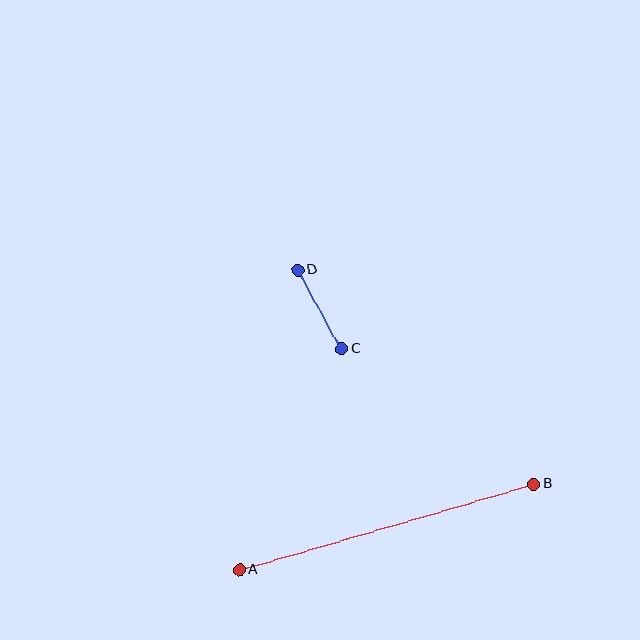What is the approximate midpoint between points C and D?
The midpoint is at approximately (320, 309) pixels.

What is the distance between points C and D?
The distance is approximately 90 pixels.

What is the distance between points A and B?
The distance is approximately 306 pixels.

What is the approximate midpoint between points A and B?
The midpoint is at approximately (387, 527) pixels.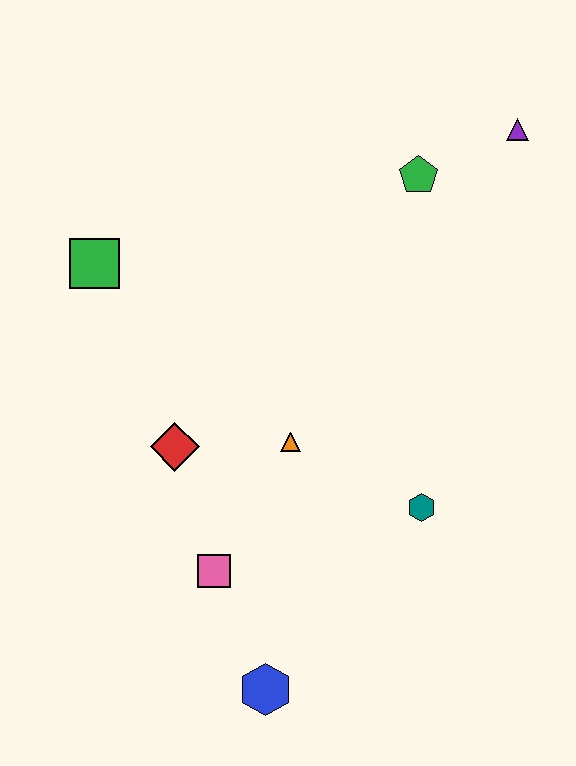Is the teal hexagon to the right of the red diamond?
Yes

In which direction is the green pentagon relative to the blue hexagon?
The green pentagon is above the blue hexagon.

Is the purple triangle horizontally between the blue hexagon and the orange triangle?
No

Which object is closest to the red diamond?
The orange triangle is closest to the red diamond.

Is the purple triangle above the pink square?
Yes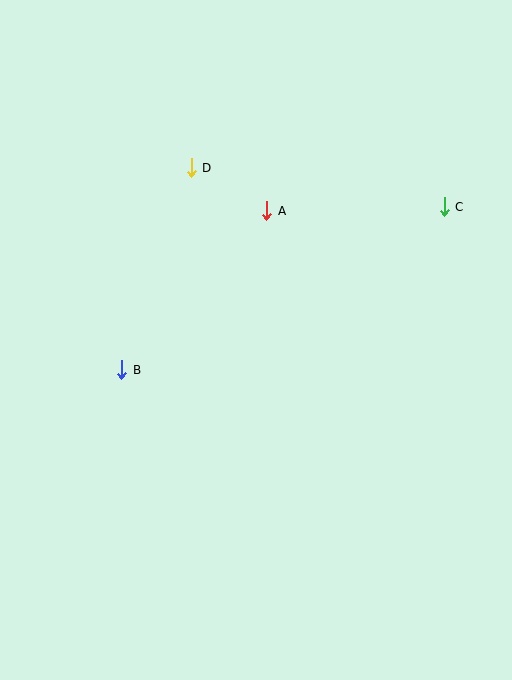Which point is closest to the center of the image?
Point A at (267, 211) is closest to the center.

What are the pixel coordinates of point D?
Point D is at (191, 168).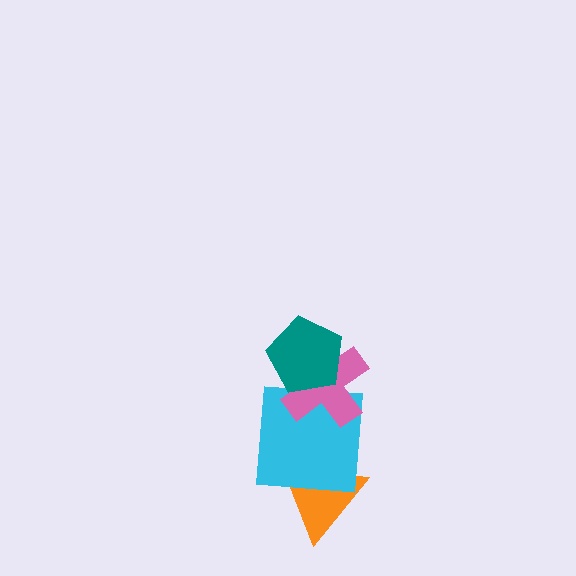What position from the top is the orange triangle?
The orange triangle is 4th from the top.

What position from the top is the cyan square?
The cyan square is 3rd from the top.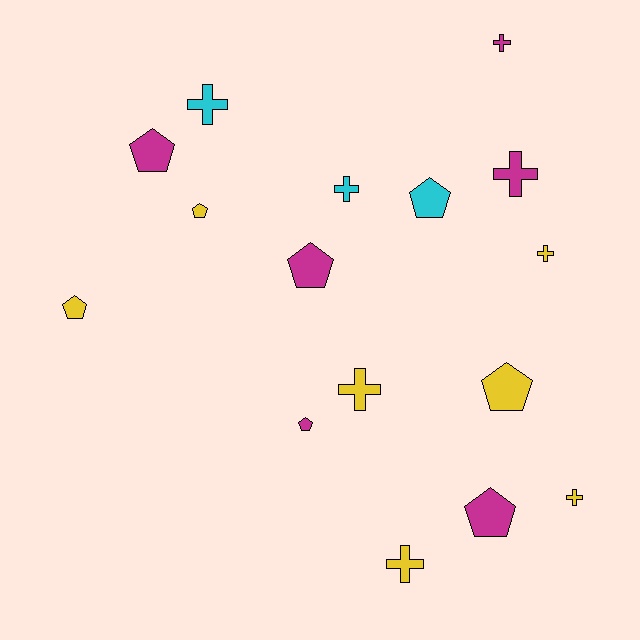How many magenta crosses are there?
There are 2 magenta crosses.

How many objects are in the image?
There are 16 objects.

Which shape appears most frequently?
Cross, with 8 objects.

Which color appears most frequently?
Yellow, with 7 objects.